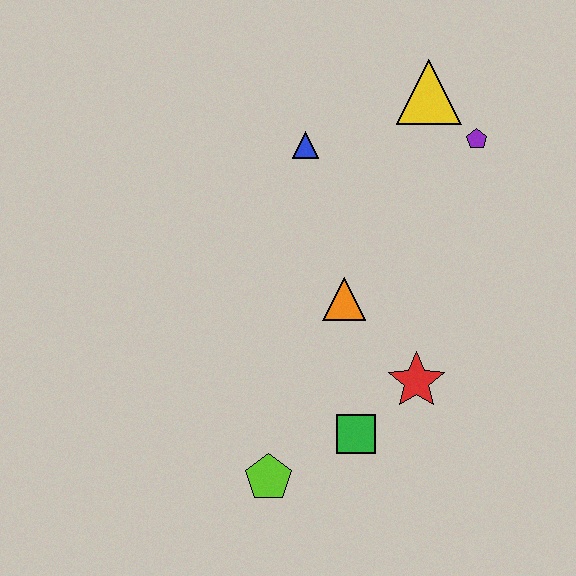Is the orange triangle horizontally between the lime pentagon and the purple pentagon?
Yes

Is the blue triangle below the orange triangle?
No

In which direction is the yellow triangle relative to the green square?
The yellow triangle is above the green square.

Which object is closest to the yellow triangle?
The purple pentagon is closest to the yellow triangle.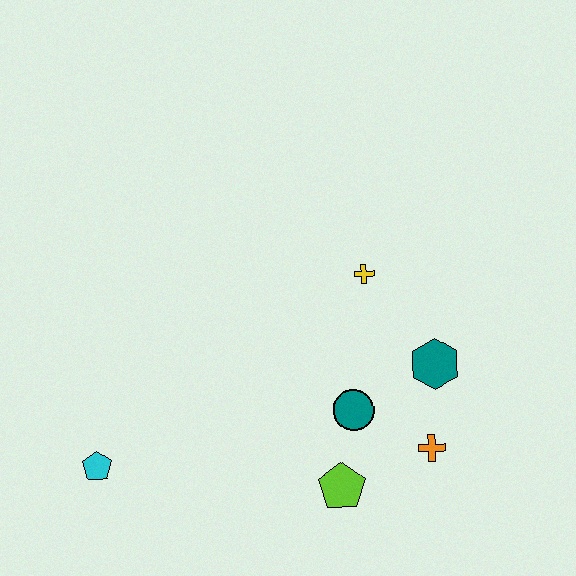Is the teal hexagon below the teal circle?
No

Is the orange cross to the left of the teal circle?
No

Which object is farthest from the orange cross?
The cyan pentagon is farthest from the orange cross.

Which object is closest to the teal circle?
The lime pentagon is closest to the teal circle.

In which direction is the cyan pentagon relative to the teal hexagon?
The cyan pentagon is to the left of the teal hexagon.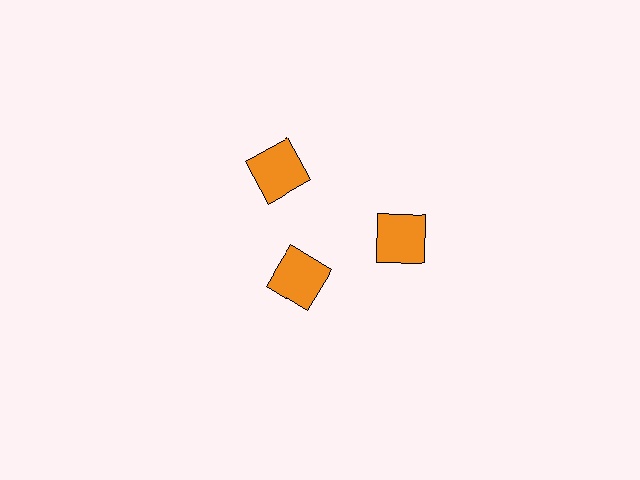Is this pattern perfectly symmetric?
No. The 3 orange squares are arranged in a ring, but one element near the 7 o'clock position is pulled inward toward the center, breaking the 3-fold rotational symmetry.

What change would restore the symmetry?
The symmetry would be restored by moving it outward, back onto the ring so that all 3 squares sit at equal angles and equal distance from the center.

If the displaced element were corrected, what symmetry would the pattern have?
It would have 3-fold rotational symmetry — the pattern would map onto itself every 120 degrees.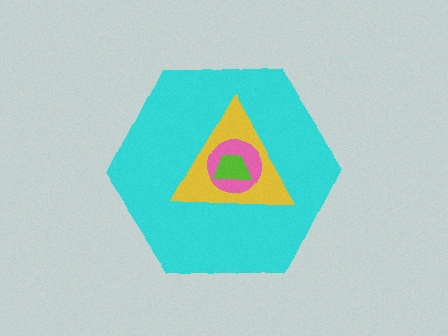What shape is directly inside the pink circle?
The lime trapezoid.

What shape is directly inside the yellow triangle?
The pink circle.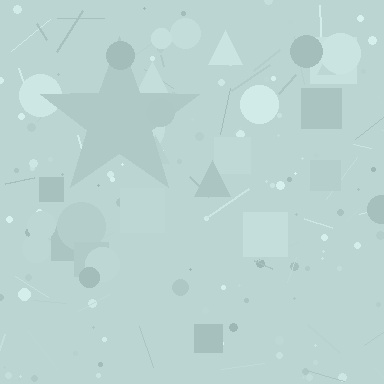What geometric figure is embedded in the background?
A star is embedded in the background.